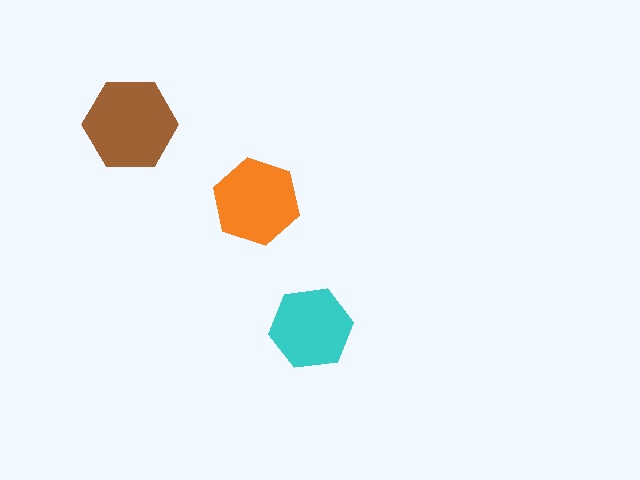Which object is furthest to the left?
The brown hexagon is leftmost.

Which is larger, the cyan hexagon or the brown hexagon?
The brown one.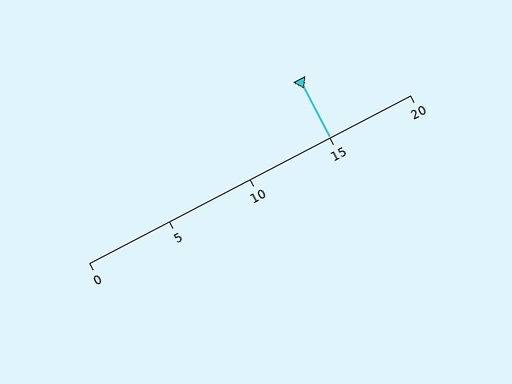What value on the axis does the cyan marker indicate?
The marker indicates approximately 15.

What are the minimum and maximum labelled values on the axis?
The axis runs from 0 to 20.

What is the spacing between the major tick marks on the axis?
The major ticks are spaced 5 apart.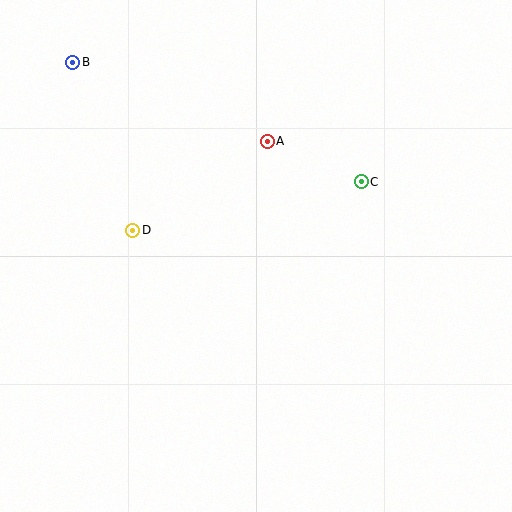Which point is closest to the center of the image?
Point A at (267, 141) is closest to the center.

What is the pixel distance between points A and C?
The distance between A and C is 102 pixels.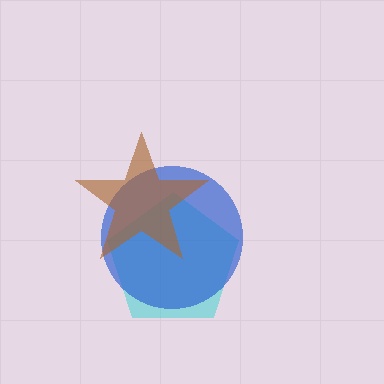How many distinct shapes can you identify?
There are 3 distinct shapes: a cyan pentagon, a blue circle, a brown star.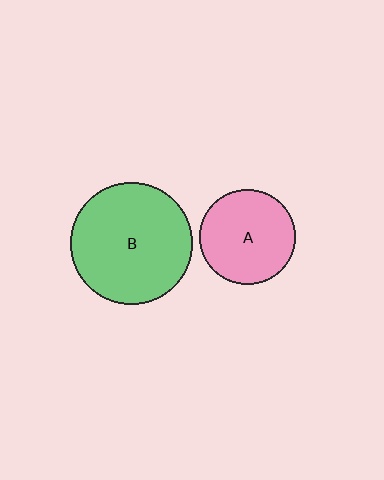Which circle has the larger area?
Circle B (green).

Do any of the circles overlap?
No, none of the circles overlap.